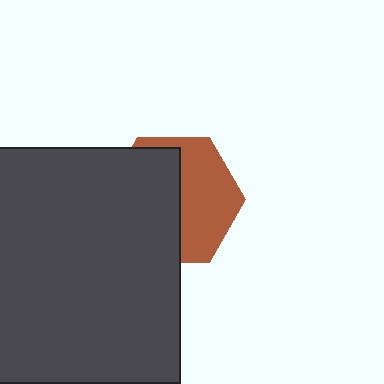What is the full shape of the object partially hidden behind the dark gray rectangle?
The partially hidden object is a brown hexagon.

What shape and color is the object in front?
The object in front is a dark gray rectangle.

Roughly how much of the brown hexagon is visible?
About half of it is visible (roughly 46%).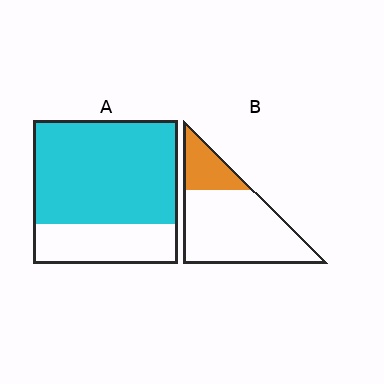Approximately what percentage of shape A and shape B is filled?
A is approximately 70% and B is approximately 25%.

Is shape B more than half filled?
No.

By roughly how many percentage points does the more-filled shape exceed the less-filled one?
By roughly 50 percentage points (A over B).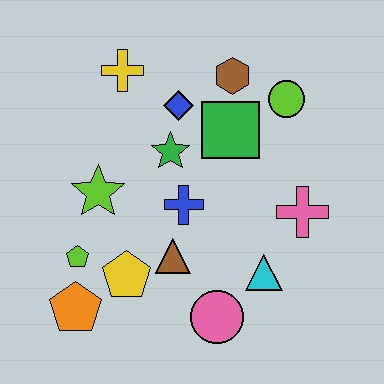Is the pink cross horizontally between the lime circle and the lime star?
No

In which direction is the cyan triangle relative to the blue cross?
The cyan triangle is to the right of the blue cross.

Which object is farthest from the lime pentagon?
The lime circle is farthest from the lime pentagon.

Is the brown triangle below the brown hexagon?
Yes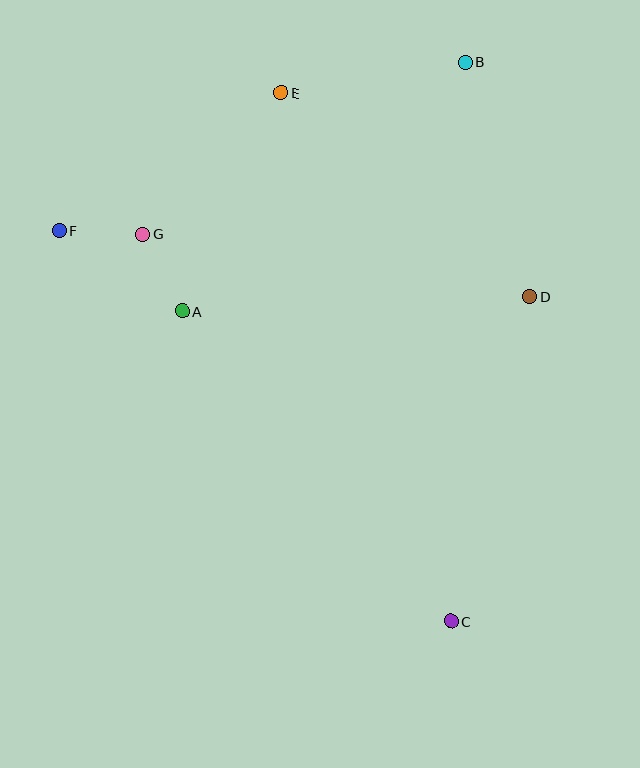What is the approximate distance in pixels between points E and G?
The distance between E and G is approximately 198 pixels.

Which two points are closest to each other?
Points F and G are closest to each other.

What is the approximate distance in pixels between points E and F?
The distance between E and F is approximately 261 pixels.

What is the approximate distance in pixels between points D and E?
The distance between D and E is approximately 321 pixels.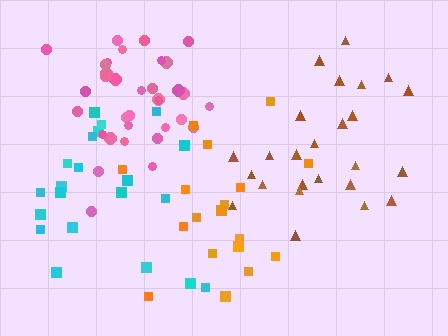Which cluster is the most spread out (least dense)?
Orange.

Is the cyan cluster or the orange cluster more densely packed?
Cyan.